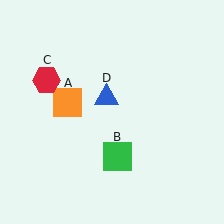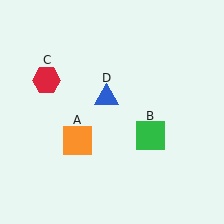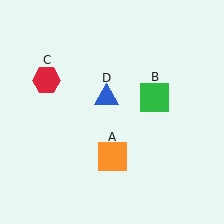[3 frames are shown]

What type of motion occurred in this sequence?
The orange square (object A), green square (object B) rotated counterclockwise around the center of the scene.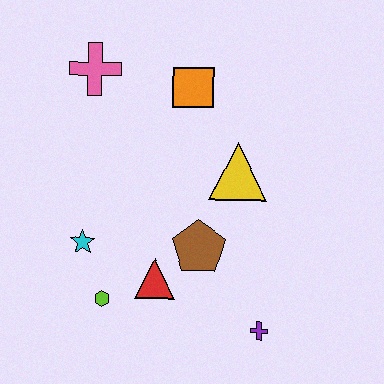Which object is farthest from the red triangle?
The pink cross is farthest from the red triangle.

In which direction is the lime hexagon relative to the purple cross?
The lime hexagon is to the left of the purple cross.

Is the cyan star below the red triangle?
No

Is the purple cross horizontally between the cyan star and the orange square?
No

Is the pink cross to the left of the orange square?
Yes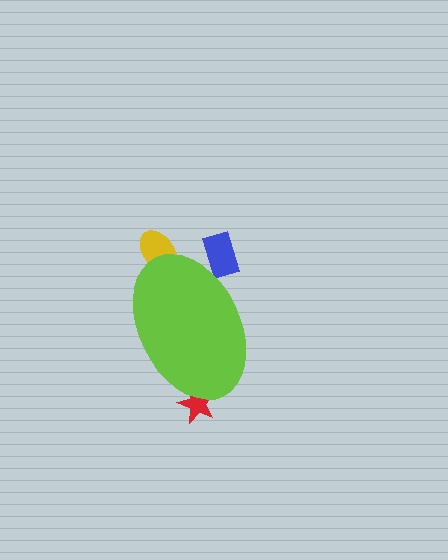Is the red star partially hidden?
Yes, the red star is partially hidden behind the lime ellipse.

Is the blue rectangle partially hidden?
Yes, the blue rectangle is partially hidden behind the lime ellipse.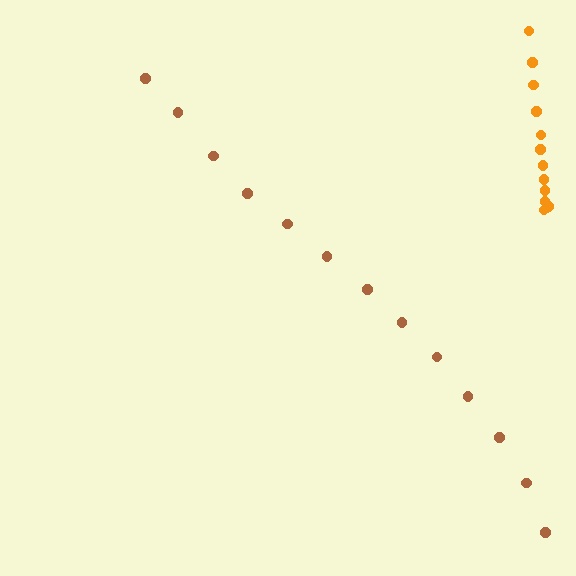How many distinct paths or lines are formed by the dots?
There are 2 distinct paths.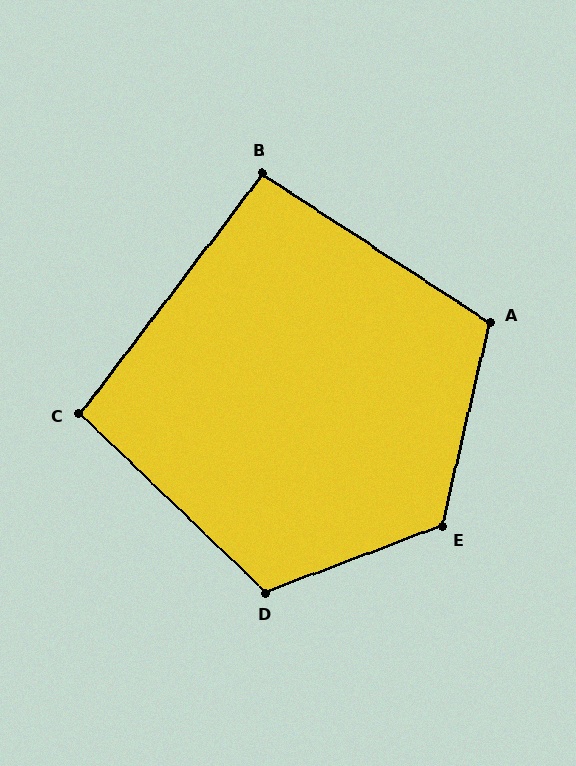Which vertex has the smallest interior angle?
B, at approximately 94 degrees.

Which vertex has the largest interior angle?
E, at approximately 124 degrees.